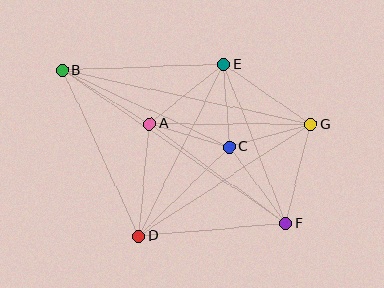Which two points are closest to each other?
Points C and E are closest to each other.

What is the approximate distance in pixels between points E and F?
The distance between E and F is approximately 170 pixels.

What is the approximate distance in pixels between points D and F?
The distance between D and F is approximately 147 pixels.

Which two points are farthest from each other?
Points B and F are farthest from each other.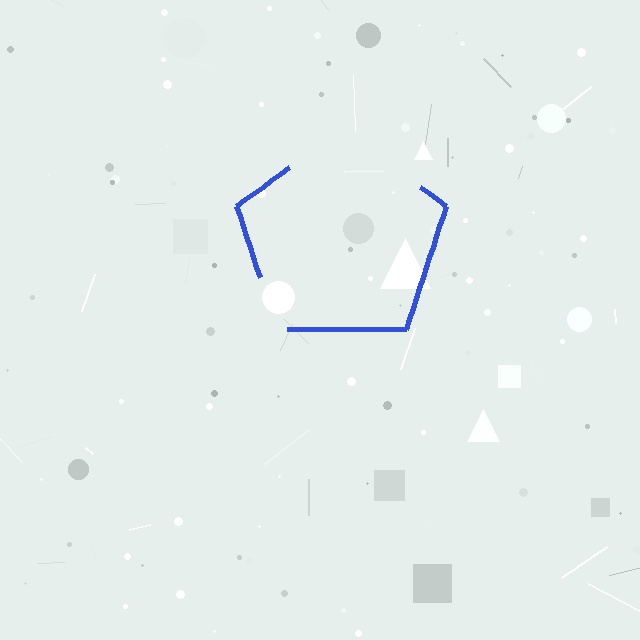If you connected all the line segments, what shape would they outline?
They would outline a pentagon.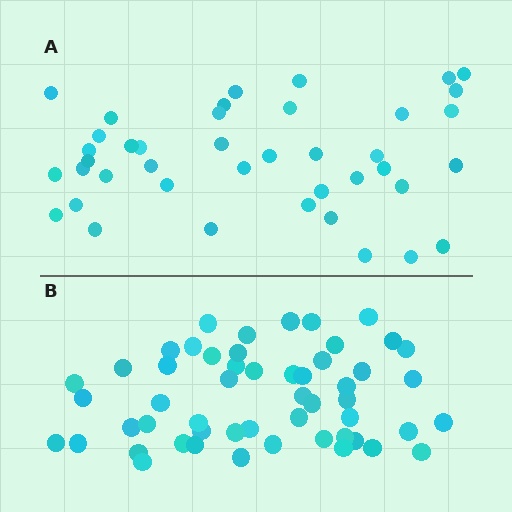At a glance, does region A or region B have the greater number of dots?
Region B (the bottom region) has more dots.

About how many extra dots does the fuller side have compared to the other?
Region B has roughly 12 or so more dots than region A.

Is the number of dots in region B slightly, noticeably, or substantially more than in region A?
Region B has noticeably more, but not dramatically so. The ratio is roughly 1.3 to 1.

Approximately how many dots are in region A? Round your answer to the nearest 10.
About 40 dots. (The exact count is 41, which rounds to 40.)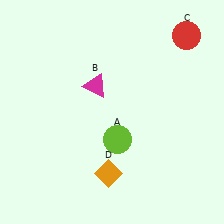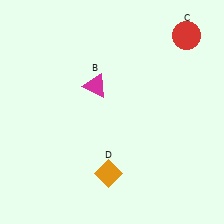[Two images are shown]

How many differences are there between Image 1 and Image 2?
There is 1 difference between the two images.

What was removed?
The lime circle (A) was removed in Image 2.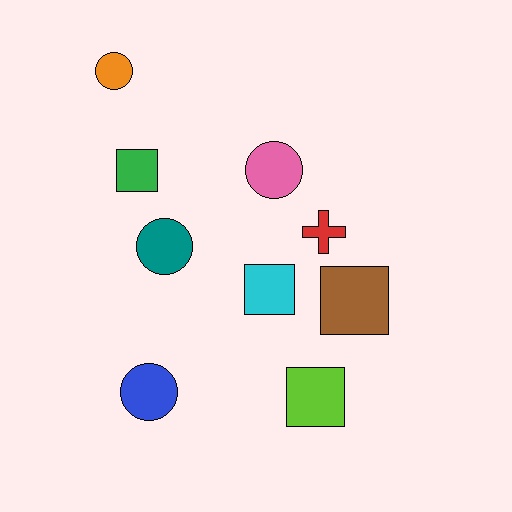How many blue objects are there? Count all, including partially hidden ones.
There is 1 blue object.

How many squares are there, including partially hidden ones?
There are 4 squares.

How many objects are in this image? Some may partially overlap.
There are 9 objects.